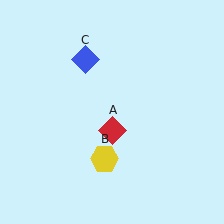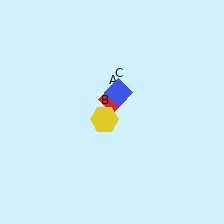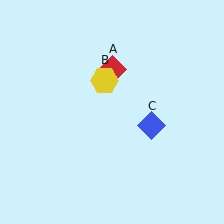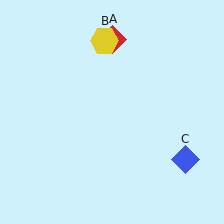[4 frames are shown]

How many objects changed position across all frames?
3 objects changed position: red diamond (object A), yellow hexagon (object B), blue diamond (object C).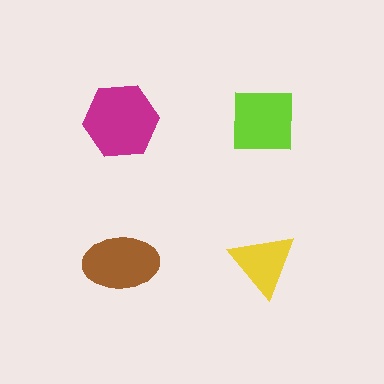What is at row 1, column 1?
A magenta hexagon.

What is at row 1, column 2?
A lime square.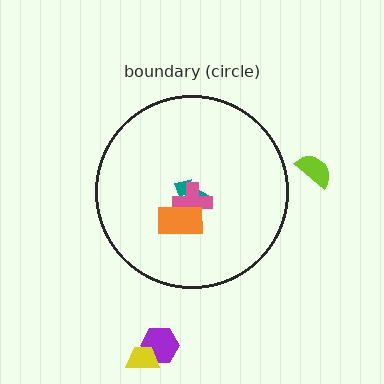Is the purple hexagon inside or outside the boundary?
Outside.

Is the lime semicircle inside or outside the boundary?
Outside.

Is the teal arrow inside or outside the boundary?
Inside.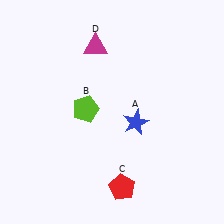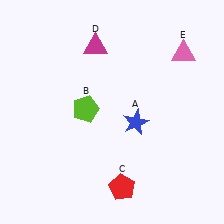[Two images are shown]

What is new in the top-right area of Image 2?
A pink triangle (E) was added in the top-right area of Image 2.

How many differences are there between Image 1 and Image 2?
There is 1 difference between the two images.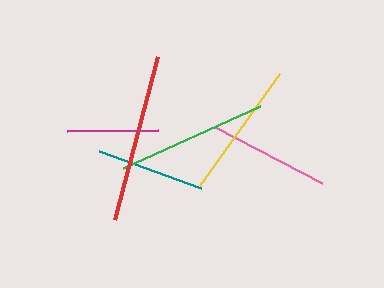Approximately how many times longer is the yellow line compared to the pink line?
The yellow line is approximately 1.1 times the length of the pink line.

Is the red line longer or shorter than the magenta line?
The red line is longer than the magenta line.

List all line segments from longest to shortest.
From longest to shortest: red, green, yellow, pink, teal, magenta.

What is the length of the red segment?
The red segment is approximately 169 pixels long.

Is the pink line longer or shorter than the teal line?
The pink line is longer than the teal line.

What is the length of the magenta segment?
The magenta segment is approximately 91 pixels long.